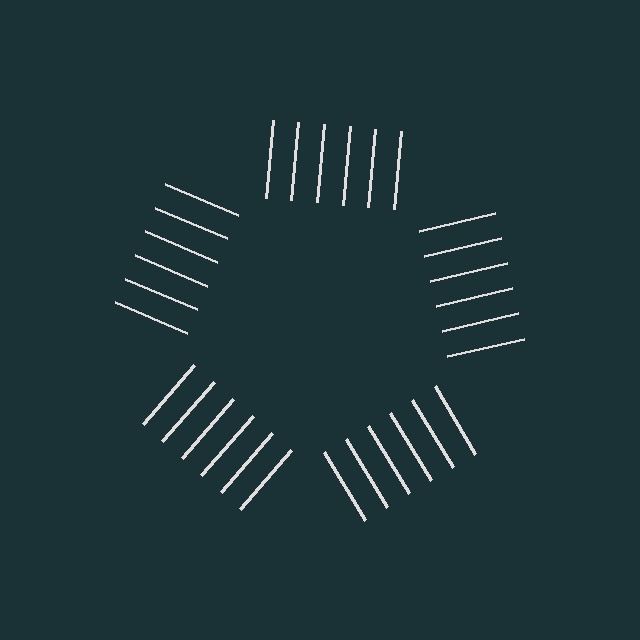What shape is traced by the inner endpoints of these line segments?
An illusory pentagon — the line segments terminate on its edges but no continuous stroke is drawn.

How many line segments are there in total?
30 — 6 along each of the 5 edges.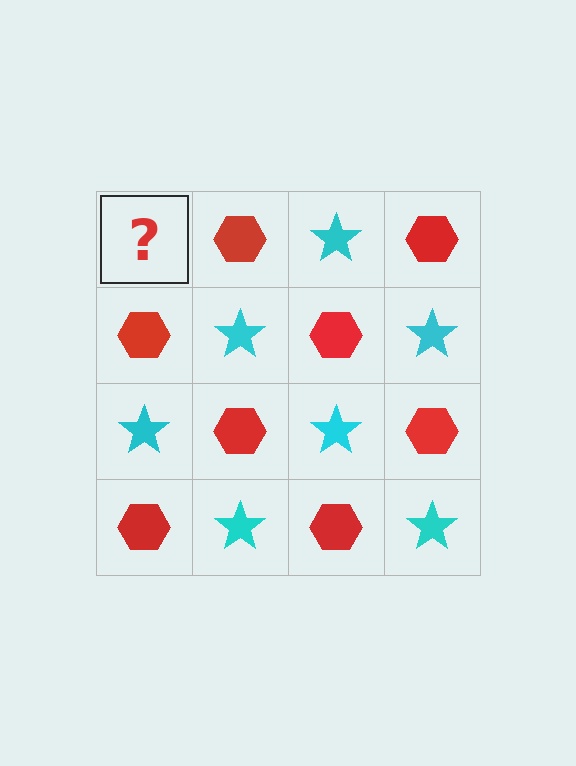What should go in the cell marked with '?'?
The missing cell should contain a cyan star.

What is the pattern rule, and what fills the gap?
The rule is that it alternates cyan star and red hexagon in a checkerboard pattern. The gap should be filled with a cyan star.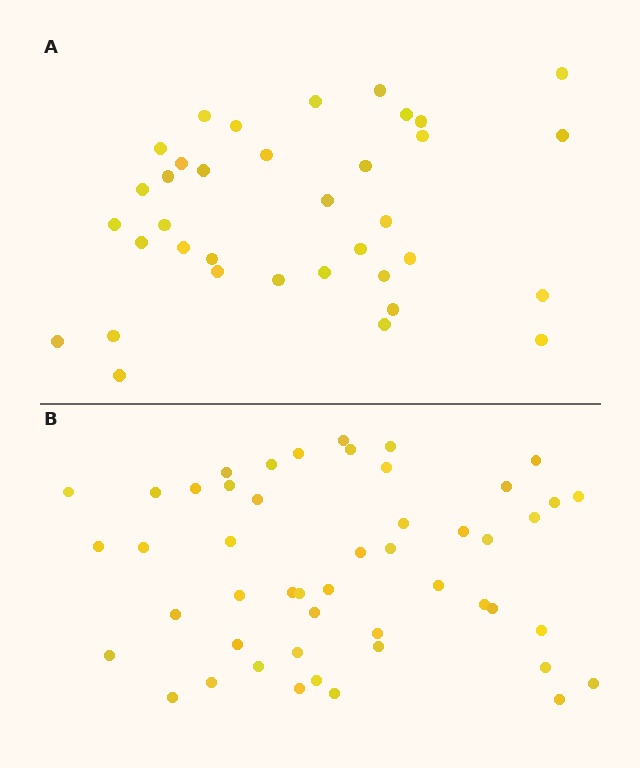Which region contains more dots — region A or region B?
Region B (the bottom region) has more dots.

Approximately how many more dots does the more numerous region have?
Region B has approximately 15 more dots than region A.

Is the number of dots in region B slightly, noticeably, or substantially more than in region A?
Region B has noticeably more, but not dramatically so. The ratio is roughly 1.4 to 1.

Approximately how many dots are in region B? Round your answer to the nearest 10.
About 50 dots. (The exact count is 49, which rounds to 50.)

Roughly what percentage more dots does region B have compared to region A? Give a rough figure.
About 35% more.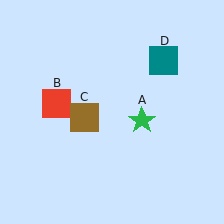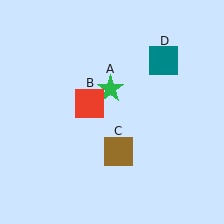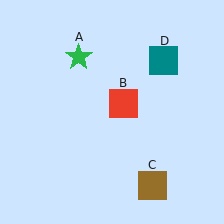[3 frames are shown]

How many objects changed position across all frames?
3 objects changed position: green star (object A), red square (object B), brown square (object C).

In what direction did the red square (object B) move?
The red square (object B) moved right.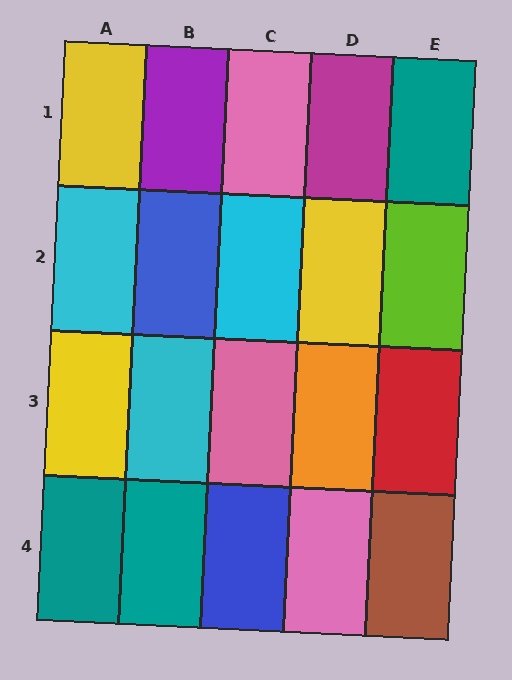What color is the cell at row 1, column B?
Purple.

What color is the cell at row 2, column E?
Lime.